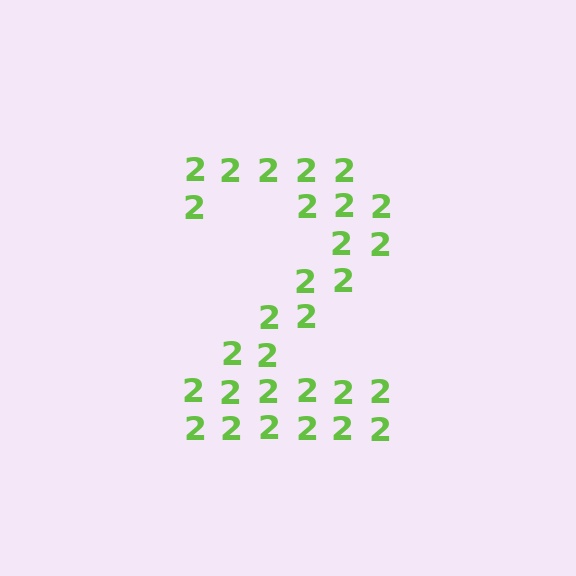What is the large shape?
The large shape is the digit 2.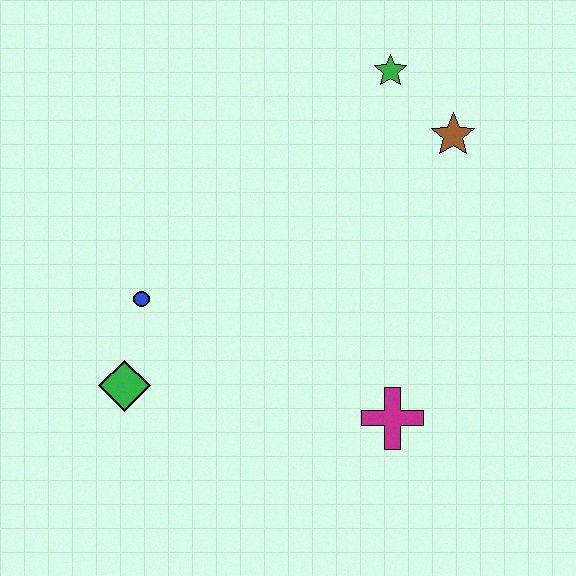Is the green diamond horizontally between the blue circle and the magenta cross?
No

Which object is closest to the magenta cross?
The green diamond is closest to the magenta cross.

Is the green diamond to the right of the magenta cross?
No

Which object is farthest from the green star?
The green diamond is farthest from the green star.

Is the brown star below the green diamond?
No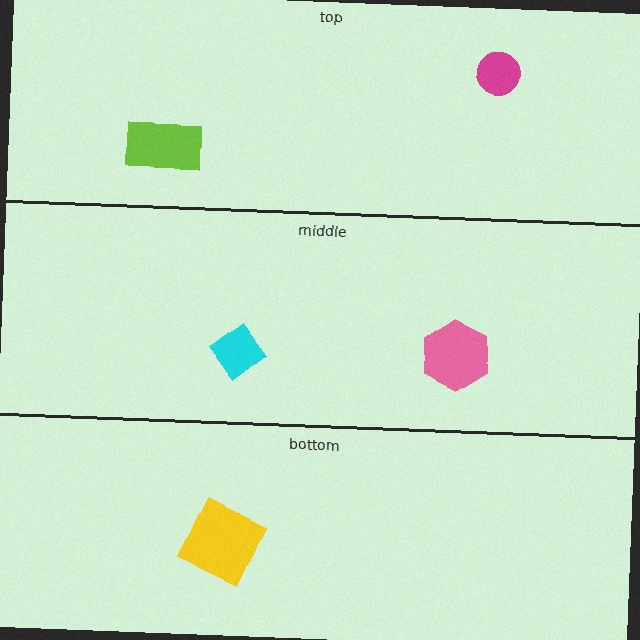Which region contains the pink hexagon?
The middle region.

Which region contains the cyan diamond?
The middle region.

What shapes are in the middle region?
The cyan diamond, the pink hexagon.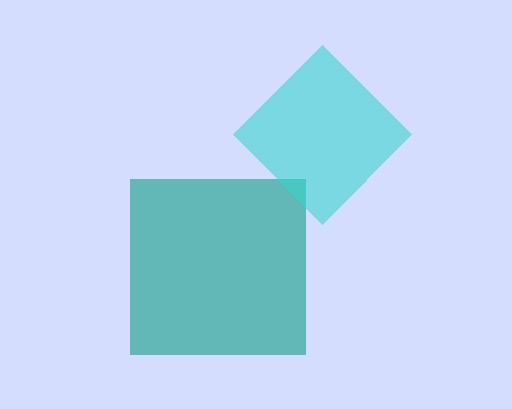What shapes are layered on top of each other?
The layered shapes are: a teal square, a cyan diamond.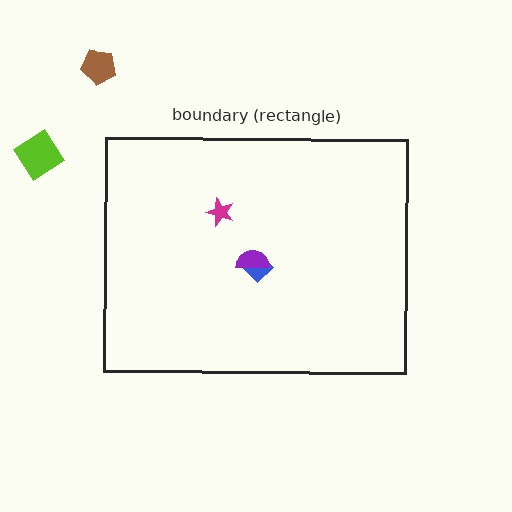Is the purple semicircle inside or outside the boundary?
Inside.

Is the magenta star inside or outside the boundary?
Inside.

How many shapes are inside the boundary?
3 inside, 2 outside.